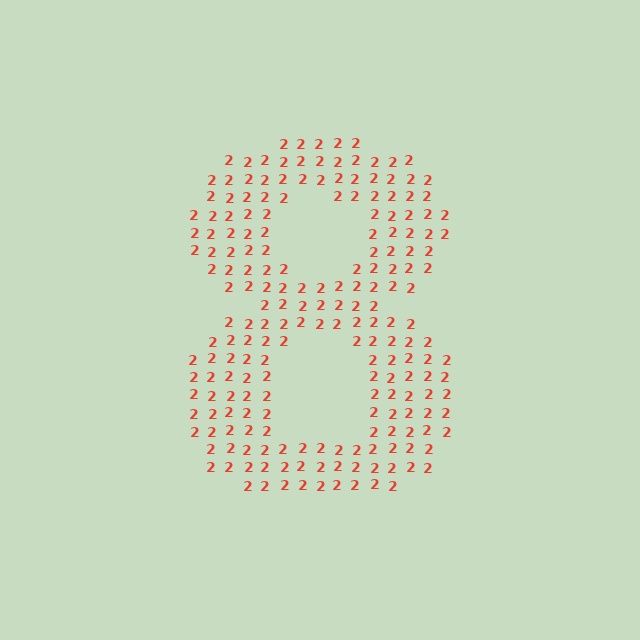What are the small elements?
The small elements are digit 2's.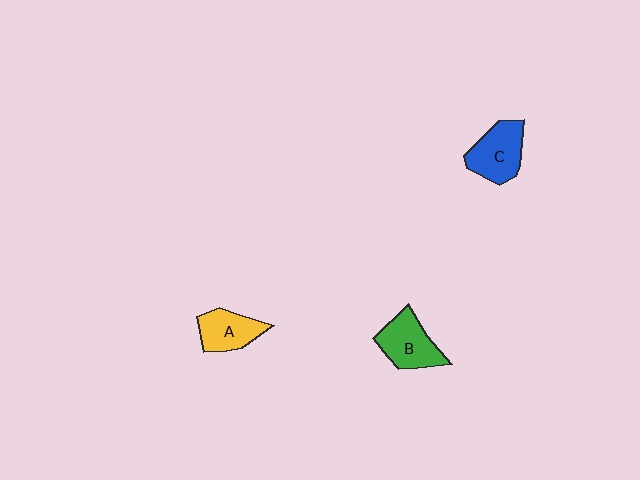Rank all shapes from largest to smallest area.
From largest to smallest: C (blue), B (green), A (yellow).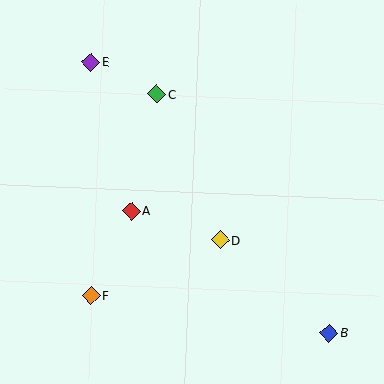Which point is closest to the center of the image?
Point D at (220, 240) is closest to the center.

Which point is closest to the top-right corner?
Point C is closest to the top-right corner.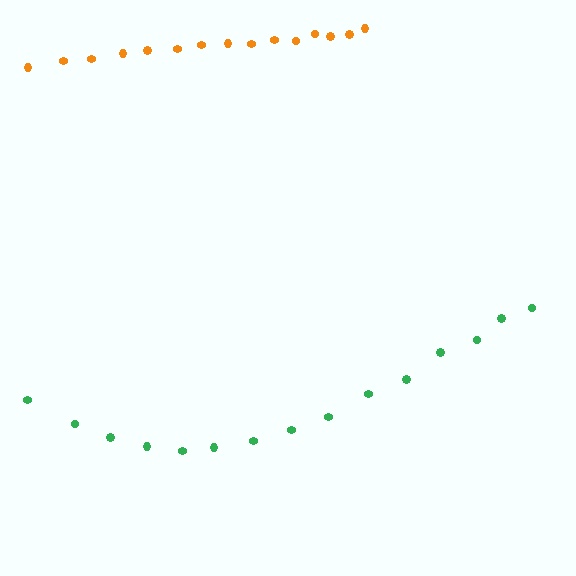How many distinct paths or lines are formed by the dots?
There are 2 distinct paths.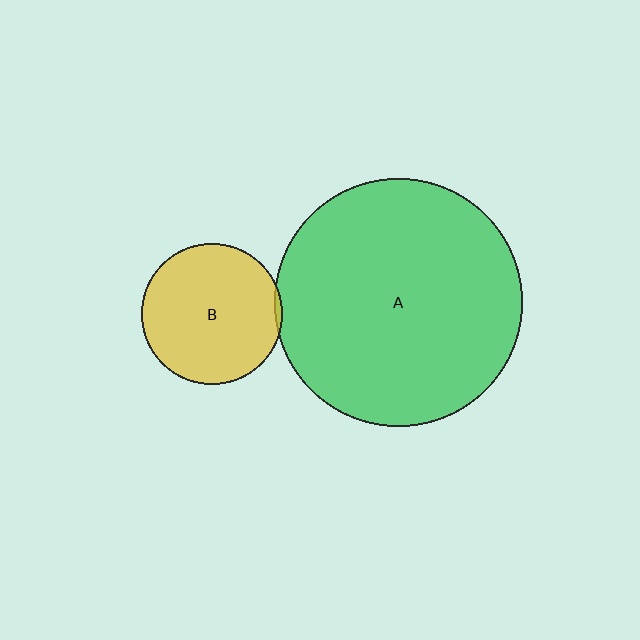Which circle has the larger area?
Circle A (green).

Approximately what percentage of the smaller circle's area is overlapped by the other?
Approximately 5%.